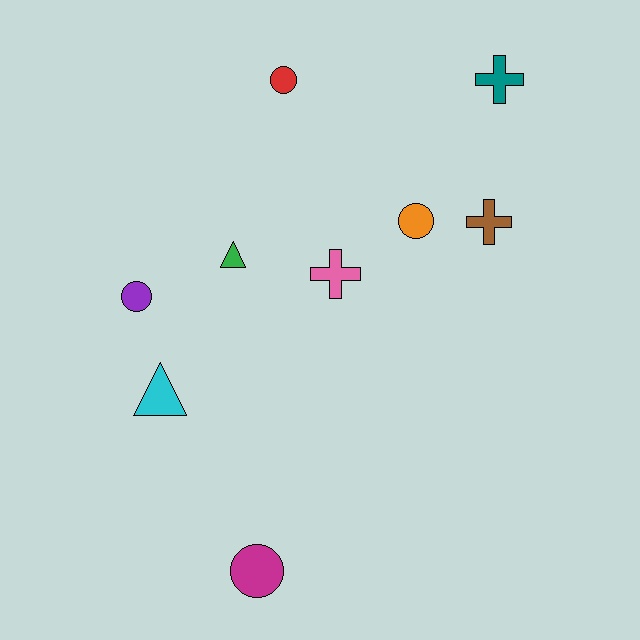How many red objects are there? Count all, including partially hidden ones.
There is 1 red object.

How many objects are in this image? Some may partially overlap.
There are 9 objects.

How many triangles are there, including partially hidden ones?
There are 2 triangles.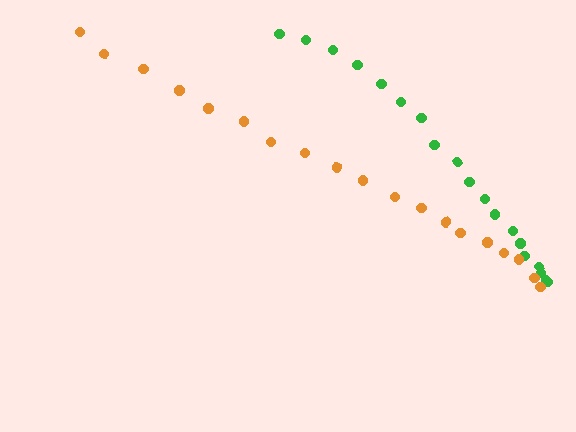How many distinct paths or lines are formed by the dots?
There are 2 distinct paths.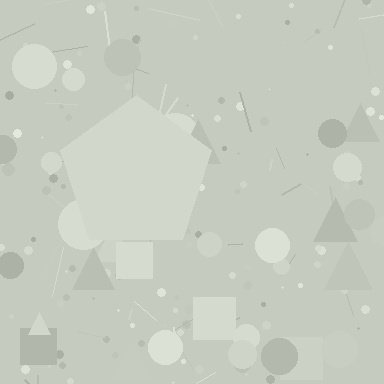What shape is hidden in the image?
A pentagon is hidden in the image.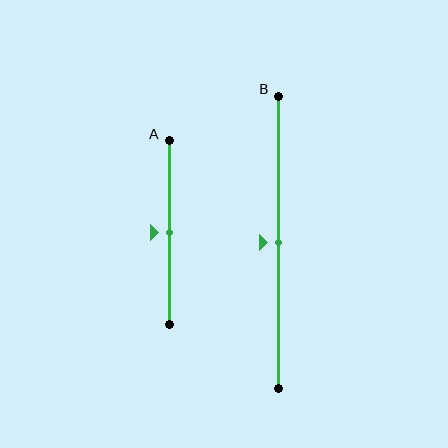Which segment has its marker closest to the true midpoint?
Segment A has its marker closest to the true midpoint.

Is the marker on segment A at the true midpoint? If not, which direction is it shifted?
Yes, the marker on segment A is at the true midpoint.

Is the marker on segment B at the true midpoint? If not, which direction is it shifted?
Yes, the marker on segment B is at the true midpoint.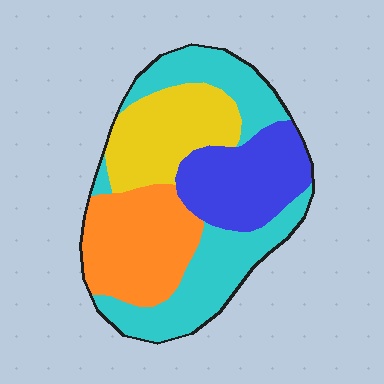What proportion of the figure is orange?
Orange covers roughly 25% of the figure.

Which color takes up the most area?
Cyan, at roughly 35%.